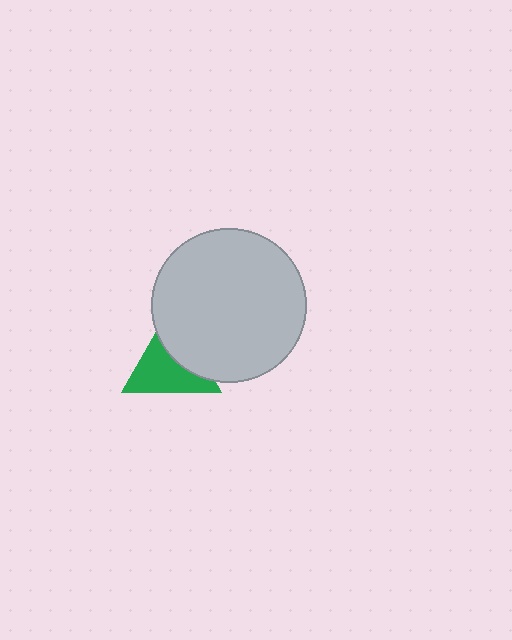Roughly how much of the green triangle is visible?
About half of it is visible (roughly 61%).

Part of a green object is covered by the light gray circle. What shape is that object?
It is a triangle.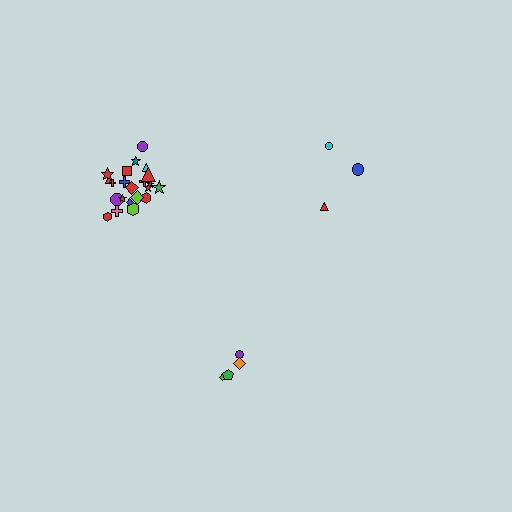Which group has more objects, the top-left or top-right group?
The top-left group.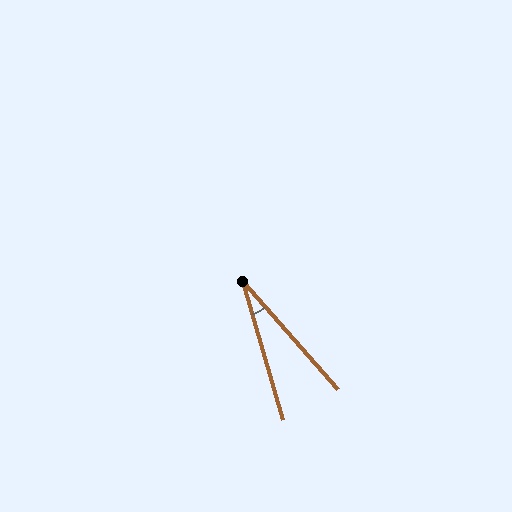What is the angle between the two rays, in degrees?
Approximately 25 degrees.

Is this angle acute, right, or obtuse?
It is acute.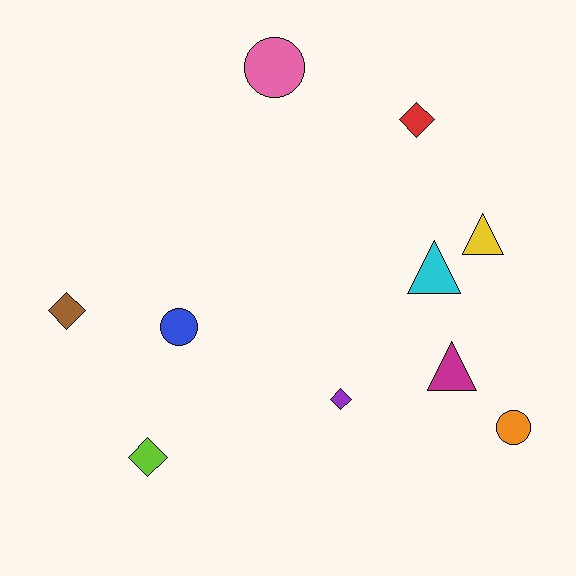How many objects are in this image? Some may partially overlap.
There are 10 objects.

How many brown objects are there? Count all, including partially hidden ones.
There is 1 brown object.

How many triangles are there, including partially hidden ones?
There are 3 triangles.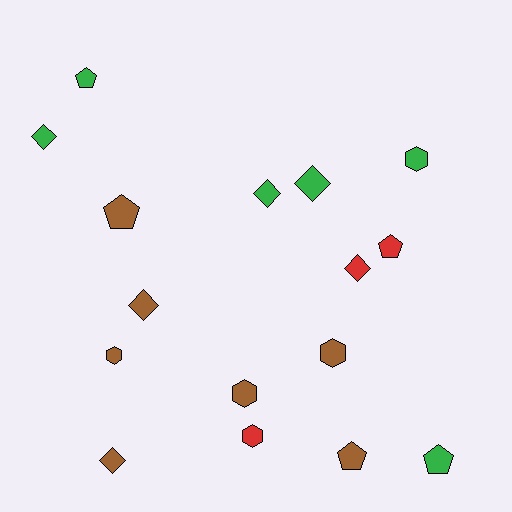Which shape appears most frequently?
Diamond, with 6 objects.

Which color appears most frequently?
Brown, with 7 objects.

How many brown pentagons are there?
There are 2 brown pentagons.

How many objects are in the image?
There are 16 objects.